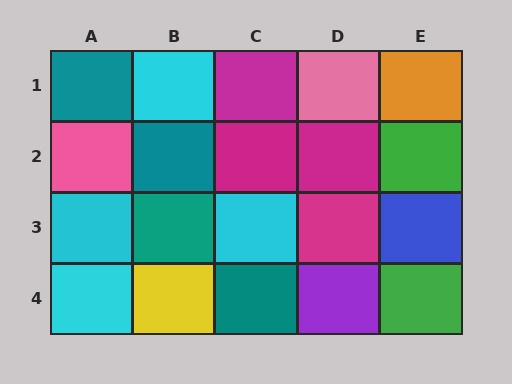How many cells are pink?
2 cells are pink.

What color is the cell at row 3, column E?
Blue.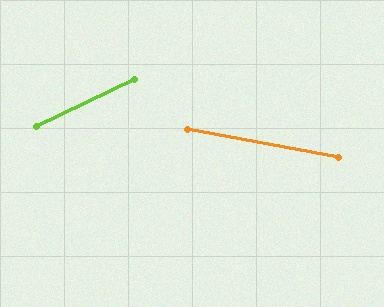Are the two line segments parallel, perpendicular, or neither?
Neither parallel nor perpendicular — they differ by about 36°.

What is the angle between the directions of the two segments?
Approximately 36 degrees.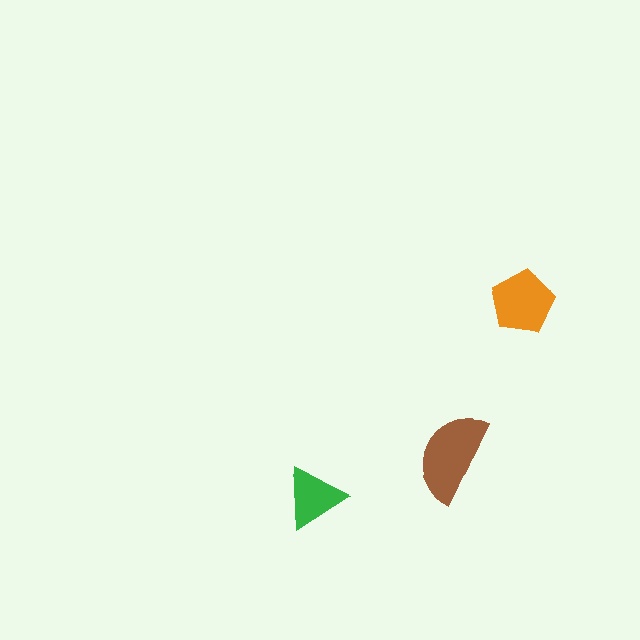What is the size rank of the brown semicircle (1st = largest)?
1st.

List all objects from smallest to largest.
The green triangle, the orange pentagon, the brown semicircle.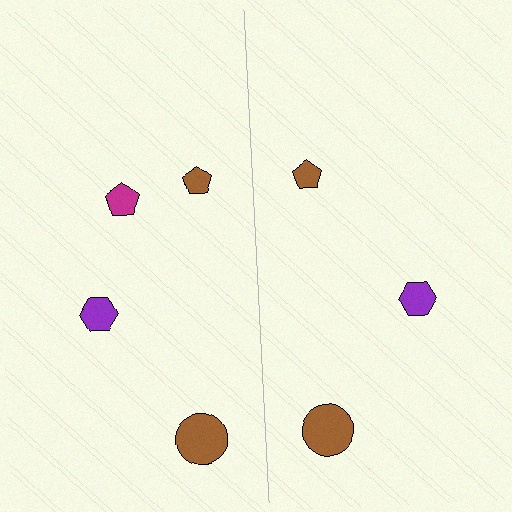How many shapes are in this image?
There are 7 shapes in this image.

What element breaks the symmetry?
A magenta pentagon is missing from the right side.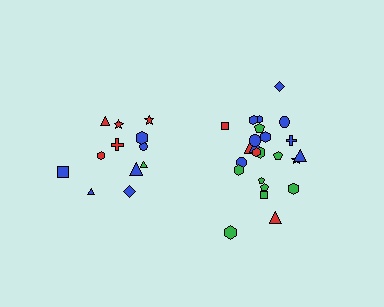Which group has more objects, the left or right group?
The right group.